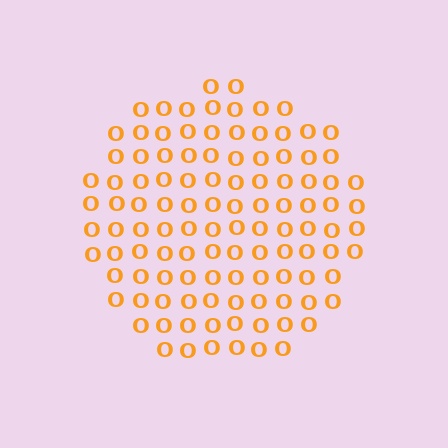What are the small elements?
The small elements are letter O's.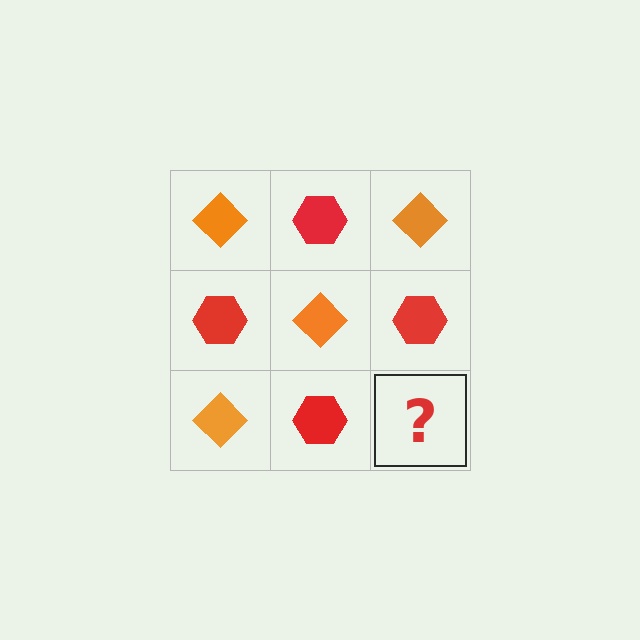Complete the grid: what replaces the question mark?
The question mark should be replaced with an orange diamond.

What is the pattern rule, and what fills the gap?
The rule is that it alternates orange diamond and red hexagon in a checkerboard pattern. The gap should be filled with an orange diamond.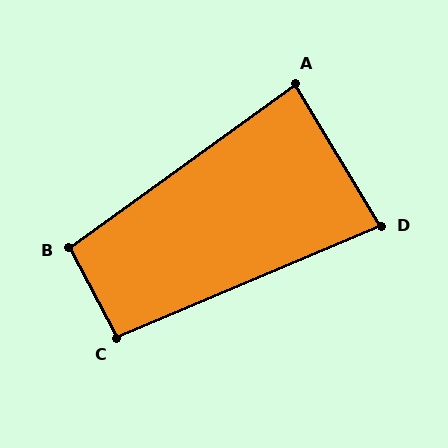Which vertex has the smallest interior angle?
D, at approximately 82 degrees.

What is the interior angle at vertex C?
Approximately 95 degrees (approximately right).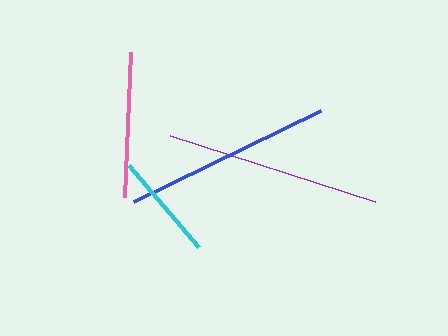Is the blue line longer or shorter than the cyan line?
The blue line is longer than the cyan line.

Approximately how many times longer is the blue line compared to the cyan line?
The blue line is approximately 1.9 times the length of the cyan line.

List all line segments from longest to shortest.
From longest to shortest: purple, blue, pink, cyan.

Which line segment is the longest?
The purple line is the longest at approximately 215 pixels.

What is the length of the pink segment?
The pink segment is approximately 145 pixels long.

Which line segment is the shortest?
The cyan line is the shortest at approximately 107 pixels.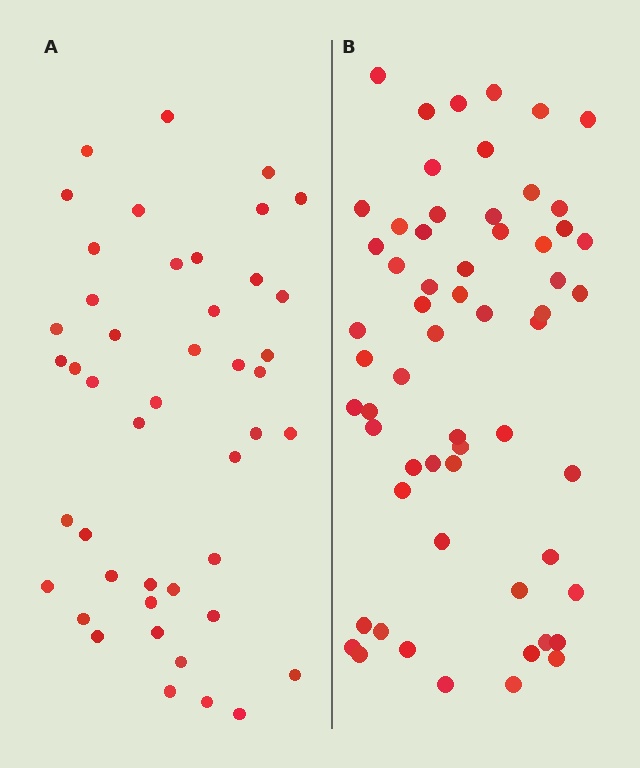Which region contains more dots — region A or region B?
Region B (the right region) has more dots.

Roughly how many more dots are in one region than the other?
Region B has approximately 15 more dots than region A.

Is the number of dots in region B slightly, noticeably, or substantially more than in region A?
Region B has noticeably more, but not dramatically so. The ratio is roughly 1.3 to 1.